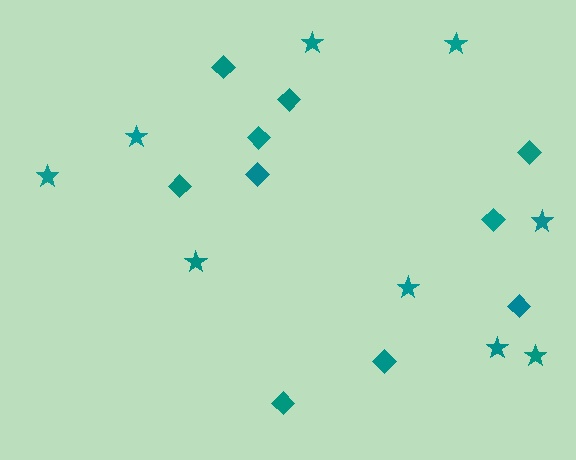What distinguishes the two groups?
There are 2 groups: one group of stars (9) and one group of diamonds (10).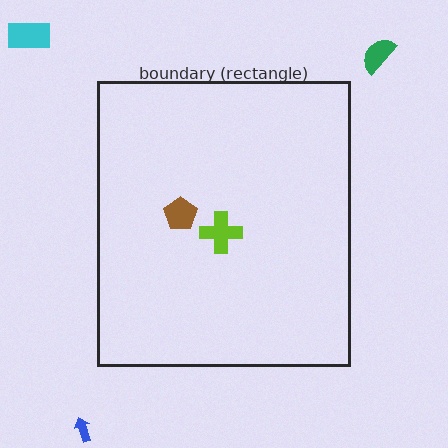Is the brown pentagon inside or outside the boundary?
Inside.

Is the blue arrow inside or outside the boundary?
Outside.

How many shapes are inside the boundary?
2 inside, 3 outside.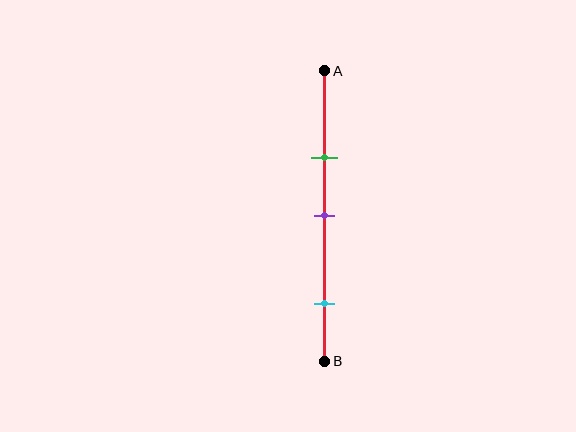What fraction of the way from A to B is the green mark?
The green mark is approximately 30% (0.3) of the way from A to B.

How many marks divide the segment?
There are 3 marks dividing the segment.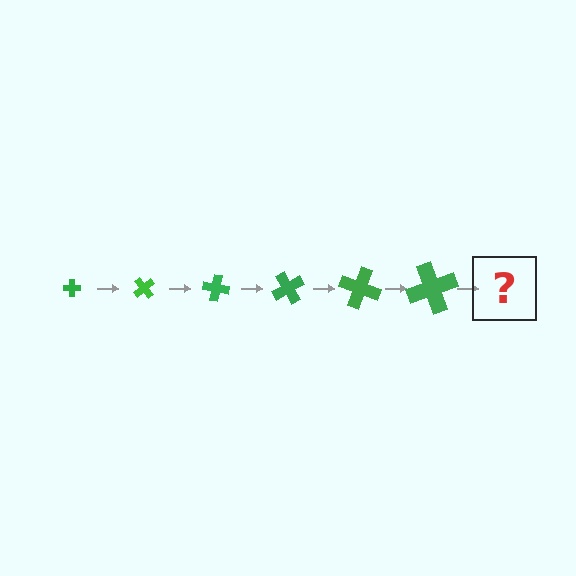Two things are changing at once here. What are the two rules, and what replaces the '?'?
The two rules are that the cross grows larger each step and it rotates 50 degrees each step. The '?' should be a cross, larger than the previous one and rotated 300 degrees from the start.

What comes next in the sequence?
The next element should be a cross, larger than the previous one and rotated 300 degrees from the start.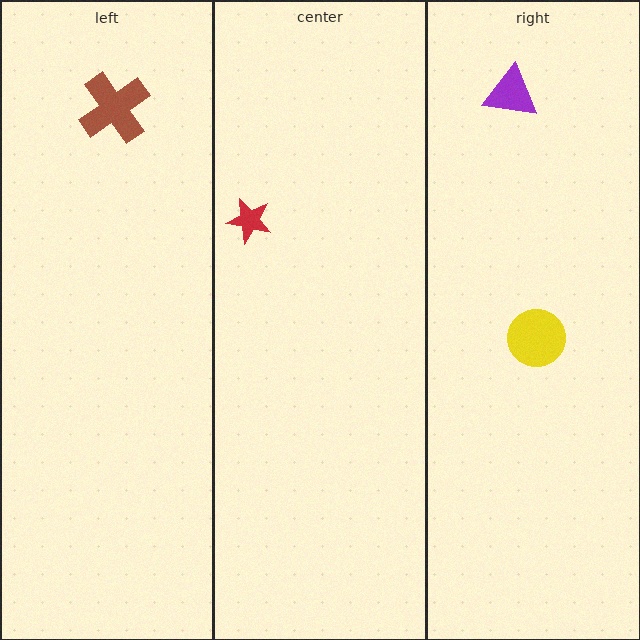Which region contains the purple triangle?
The right region.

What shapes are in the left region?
The brown cross.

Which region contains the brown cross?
The left region.